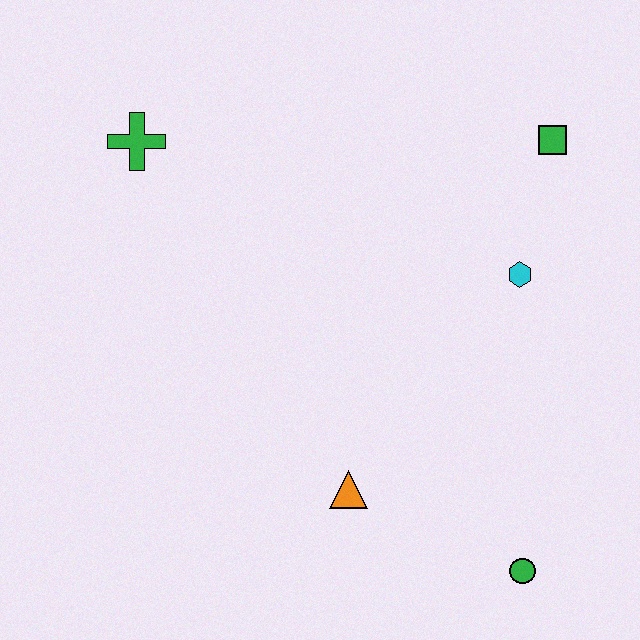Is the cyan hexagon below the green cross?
Yes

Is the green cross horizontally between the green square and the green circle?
No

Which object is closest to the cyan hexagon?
The green square is closest to the cyan hexagon.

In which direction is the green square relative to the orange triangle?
The green square is above the orange triangle.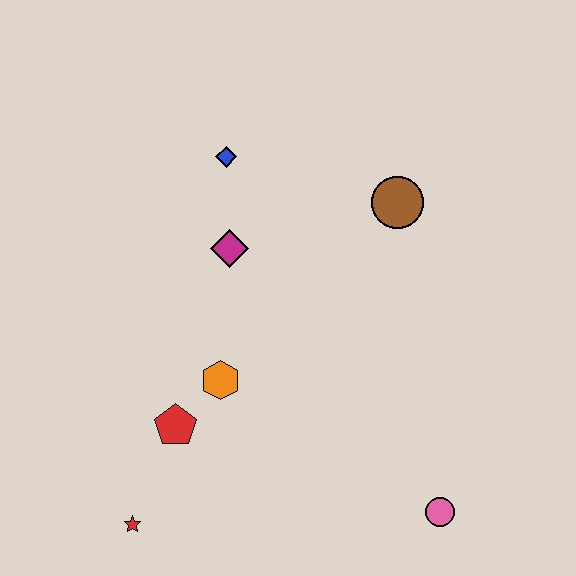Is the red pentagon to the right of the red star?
Yes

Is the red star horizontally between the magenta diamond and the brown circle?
No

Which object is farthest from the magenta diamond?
The pink circle is farthest from the magenta diamond.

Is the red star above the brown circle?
No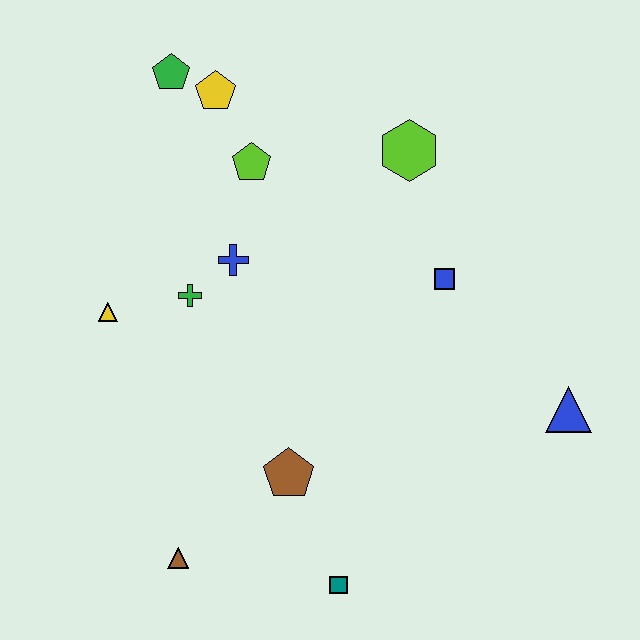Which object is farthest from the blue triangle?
The green pentagon is farthest from the blue triangle.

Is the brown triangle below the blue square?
Yes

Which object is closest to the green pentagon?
The yellow pentagon is closest to the green pentagon.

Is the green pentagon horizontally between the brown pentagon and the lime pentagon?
No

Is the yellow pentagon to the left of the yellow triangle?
No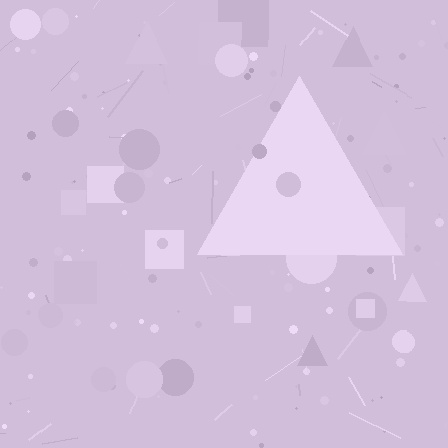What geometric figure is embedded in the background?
A triangle is embedded in the background.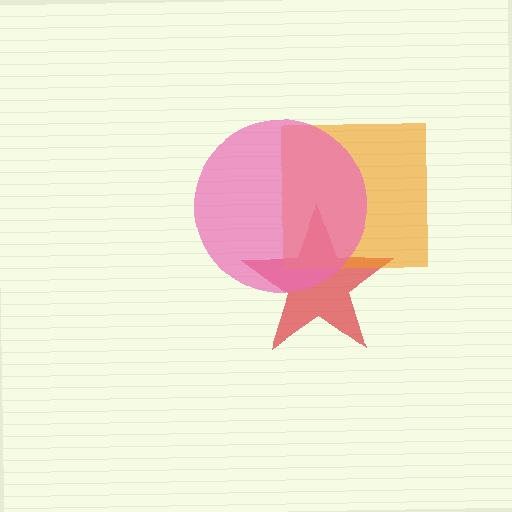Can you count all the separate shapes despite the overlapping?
Yes, there are 3 separate shapes.